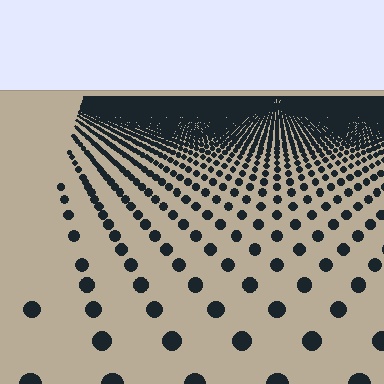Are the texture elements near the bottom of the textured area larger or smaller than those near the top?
Larger. Near the bottom, elements are closer to the viewer and appear at a bigger on-screen size.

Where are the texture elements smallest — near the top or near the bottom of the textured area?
Near the top.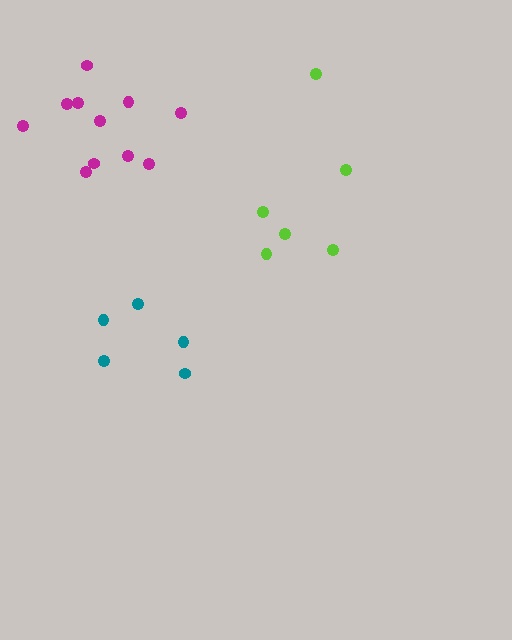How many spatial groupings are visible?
There are 3 spatial groupings.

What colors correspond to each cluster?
The clusters are colored: magenta, teal, lime.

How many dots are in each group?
Group 1: 11 dots, Group 2: 5 dots, Group 3: 6 dots (22 total).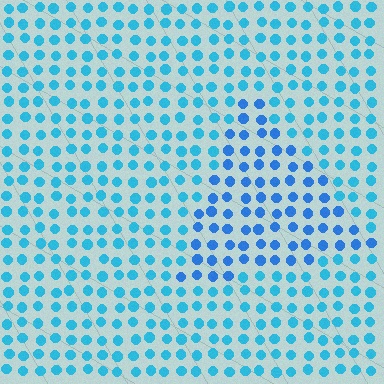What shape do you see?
I see a triangle.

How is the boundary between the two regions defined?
The boundary is defined purely by a slight shift in hue (about 22 degrees). Spacing, size, and orientation are identical on both sides.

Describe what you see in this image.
The image is filled with small cyan elements in a uniform arrangement. A triangle-shaped region is visible where the elements are tinted to a slightly different hue, forming a subtle color boundary.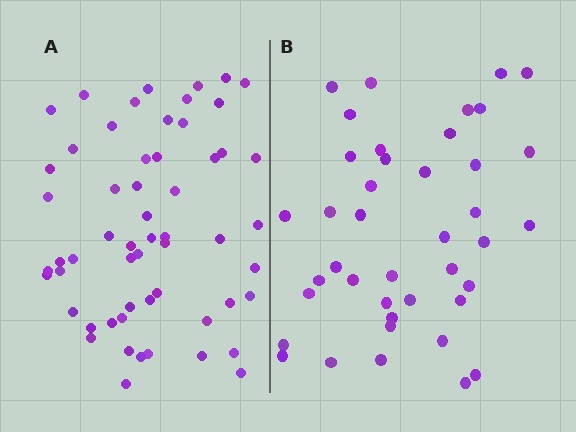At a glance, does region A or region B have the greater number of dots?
Region A (the left region) has more dots.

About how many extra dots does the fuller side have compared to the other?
Region A has approximately 15 more dots than region B.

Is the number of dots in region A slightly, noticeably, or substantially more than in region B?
Region A has noticeably more, but not dramatically so. The ratio is roughly 1.4 to 1.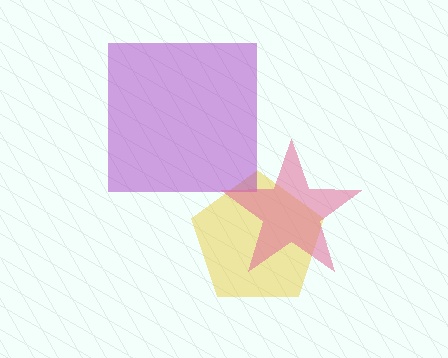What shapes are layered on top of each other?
The layered shapes are: a yellow pentagon, a purple square, a pink star.